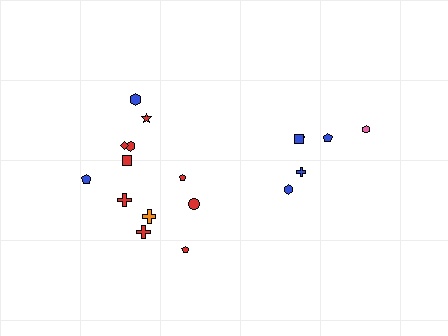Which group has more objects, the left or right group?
The left group.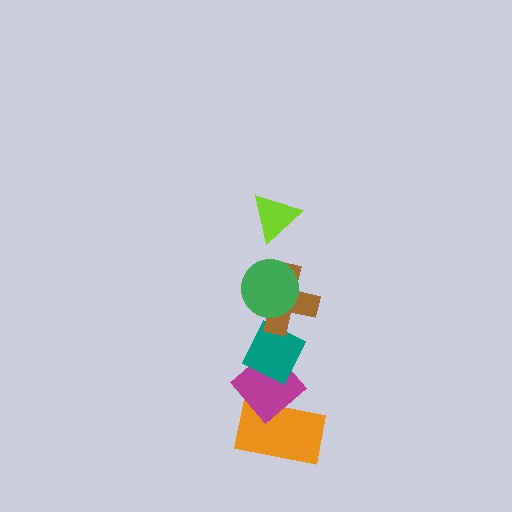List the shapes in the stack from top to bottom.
From top to bottom: the lime triangle, the green circle, the brown cross, the teal diamond, the magenta diamond, the orange rectangle.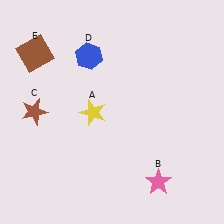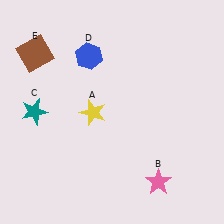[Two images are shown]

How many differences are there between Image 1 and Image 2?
There is 1 difference between the two images.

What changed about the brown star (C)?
In Image 1, C is brown. In Image 2, it changed to teal.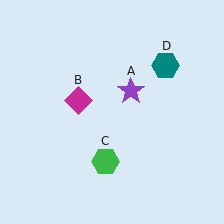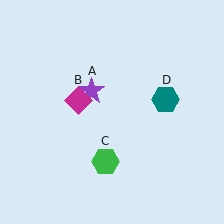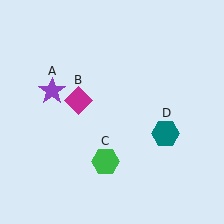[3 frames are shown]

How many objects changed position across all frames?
2 objects changed position: purple star (object A), teal hexagon (object D).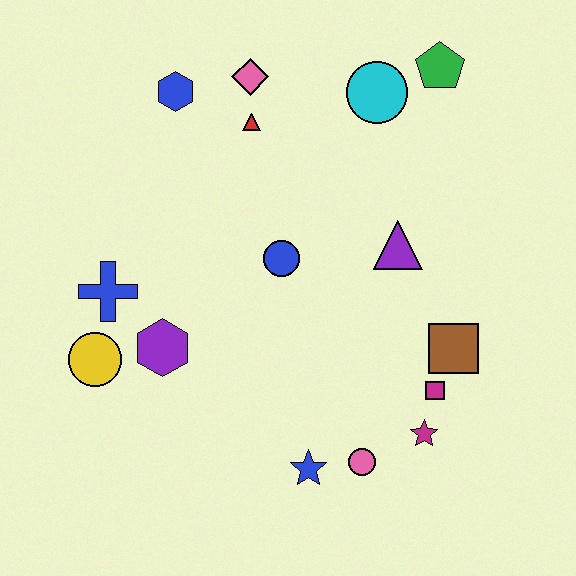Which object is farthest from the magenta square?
The blue hexagon is farthest from the magenta square.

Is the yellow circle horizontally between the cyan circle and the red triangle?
No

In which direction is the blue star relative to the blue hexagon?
The blue star is below the blue hexagon.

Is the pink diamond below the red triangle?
No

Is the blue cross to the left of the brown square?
Yes